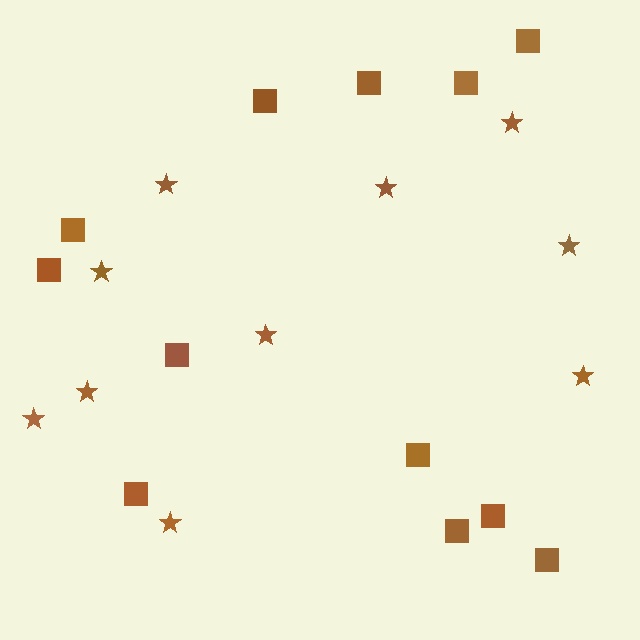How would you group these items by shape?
There are 2 groups: one group of squares (12) and one group of stars (10).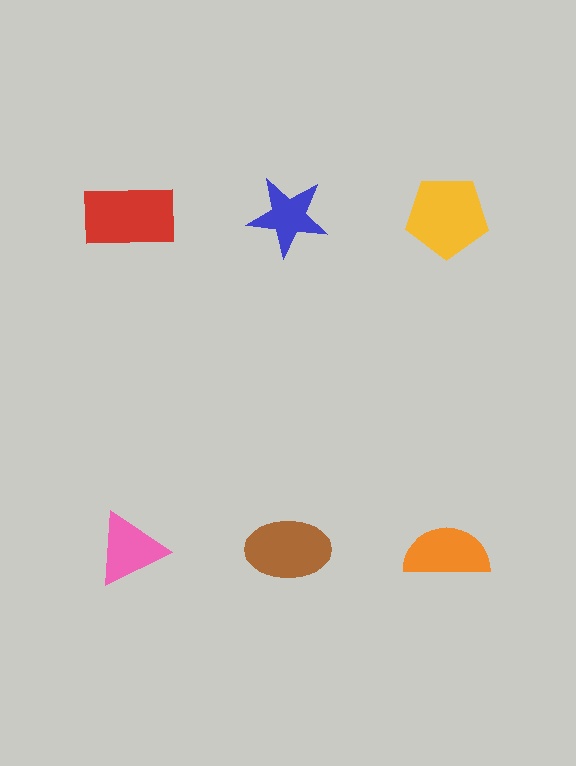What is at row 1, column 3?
A yellow pentagon.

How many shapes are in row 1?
3 shapes.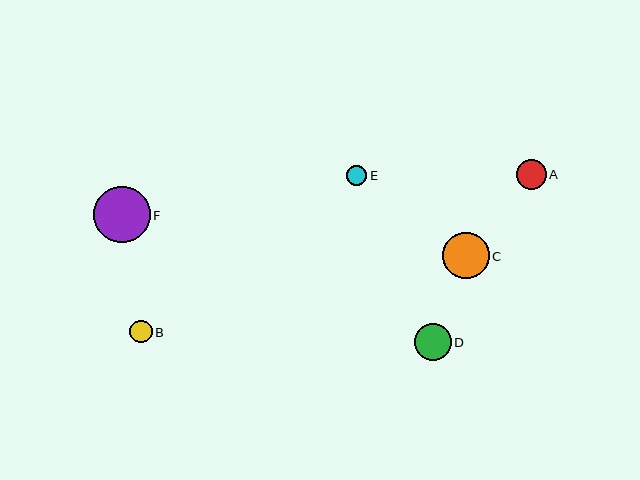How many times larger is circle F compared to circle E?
Circle F is approximately 2.7 times the size of circle E.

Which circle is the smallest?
Circle E is the smallest with a size of approximately 21 pixels.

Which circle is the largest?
Circle F is the largest with a size of approximately 56 pixels.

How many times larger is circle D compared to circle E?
Circle D is approximately 1.8 times the size of circle E.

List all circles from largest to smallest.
From largest to smallest: F, C, D, A, B, E.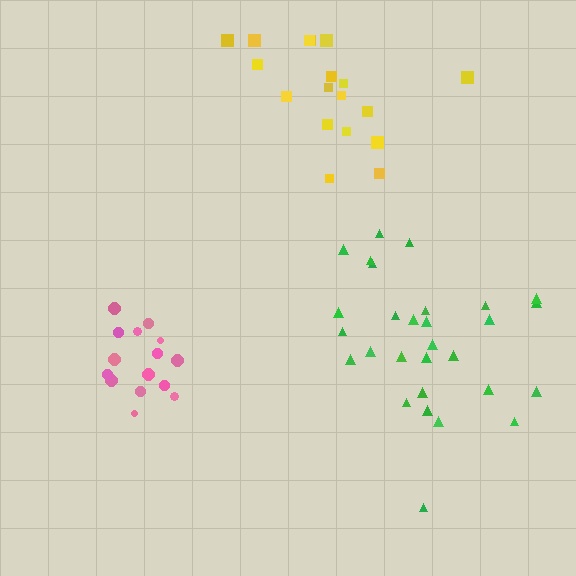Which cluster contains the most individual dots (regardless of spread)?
Green (29).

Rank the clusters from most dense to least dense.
pink, green, yellow.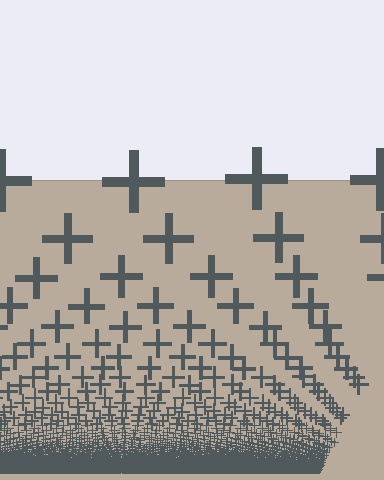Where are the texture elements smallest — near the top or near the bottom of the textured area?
Near the bottom.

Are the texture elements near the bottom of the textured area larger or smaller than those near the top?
Smaller. The gradient is inverted — elements near the bottom are smaller and denser.